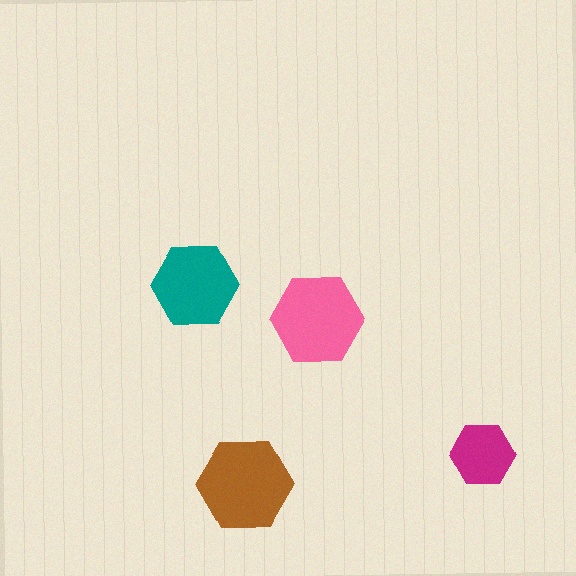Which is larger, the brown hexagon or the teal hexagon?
The brown one.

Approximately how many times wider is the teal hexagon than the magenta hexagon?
About 1.5 times wider.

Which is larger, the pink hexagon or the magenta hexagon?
The pink one.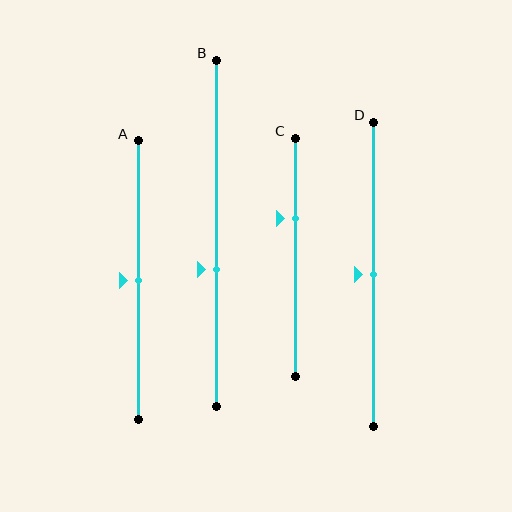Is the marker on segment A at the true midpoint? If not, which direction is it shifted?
Yes, the marker on segment A is at the true midpoint.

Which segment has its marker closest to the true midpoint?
Segment A has its marker closest to the true midpoint.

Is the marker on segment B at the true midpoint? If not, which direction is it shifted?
No, the marker on segment B is shifted downward by about 10% of the segment length.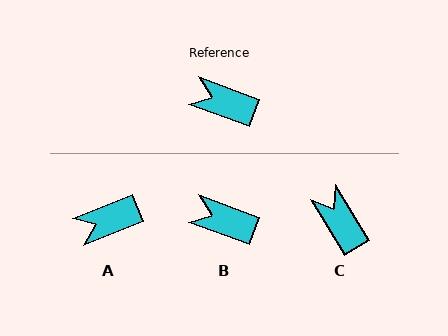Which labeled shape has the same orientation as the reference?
B.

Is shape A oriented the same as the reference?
No, it is off by about 42 degrees.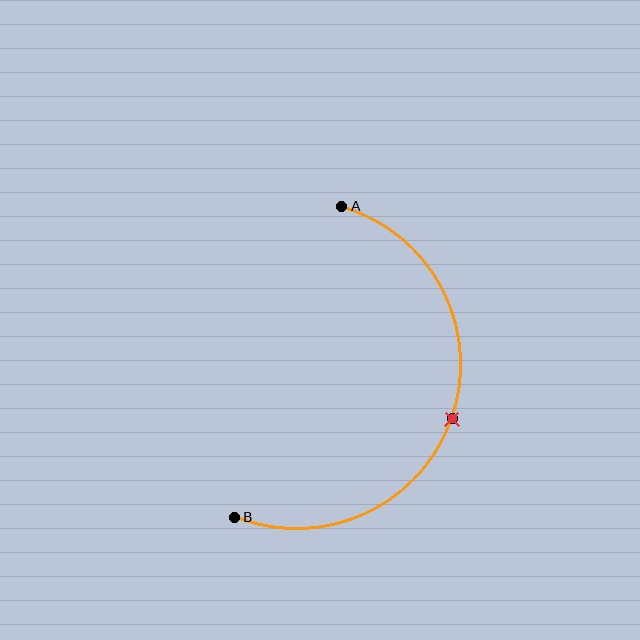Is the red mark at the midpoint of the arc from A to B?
Yes. The red mark lies on the arc at equal arc-length from both A and B — it is the arc midpoint.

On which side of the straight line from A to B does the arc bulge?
The arc bulges to the right of the straight line connecting A and B.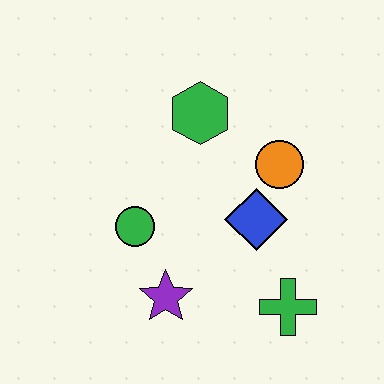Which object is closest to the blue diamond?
The orange circle is closest to the blue diamond.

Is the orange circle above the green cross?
Yes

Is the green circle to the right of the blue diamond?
No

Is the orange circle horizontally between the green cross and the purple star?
Yes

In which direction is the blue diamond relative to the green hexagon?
The blue diamond is below the green hexagon.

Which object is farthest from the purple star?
The green hexagon is farthest from the purple star.